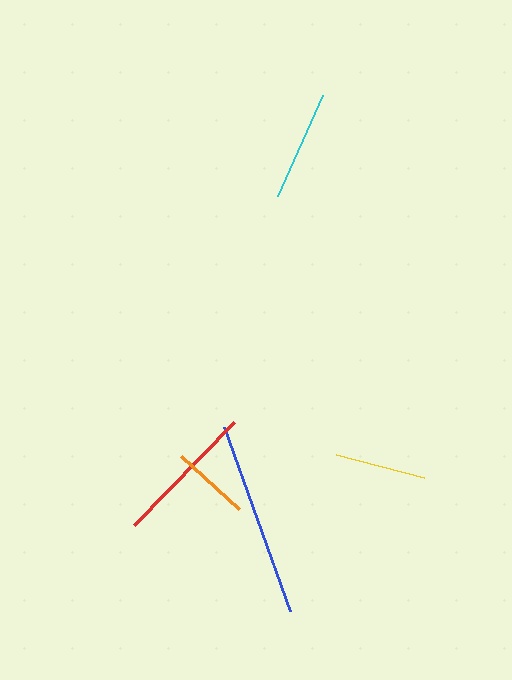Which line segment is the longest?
The blue line is the longest at approximately 196 pixels.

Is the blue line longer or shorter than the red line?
The blue line is longer than the red line.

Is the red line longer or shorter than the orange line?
The red line is longer than the orange line.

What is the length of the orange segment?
The orange segment is approximately 78 pixels long.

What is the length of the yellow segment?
The yellow segment is approximately 90 pixels long.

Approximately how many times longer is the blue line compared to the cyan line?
The blue line is approximately 1.8 times the length of the cyan line.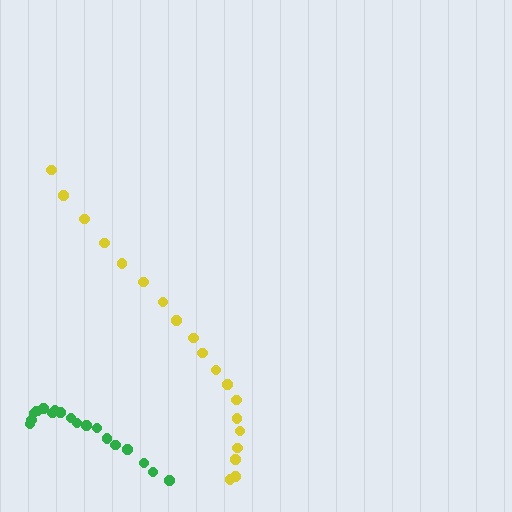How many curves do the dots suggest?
There are 2 distinct paths.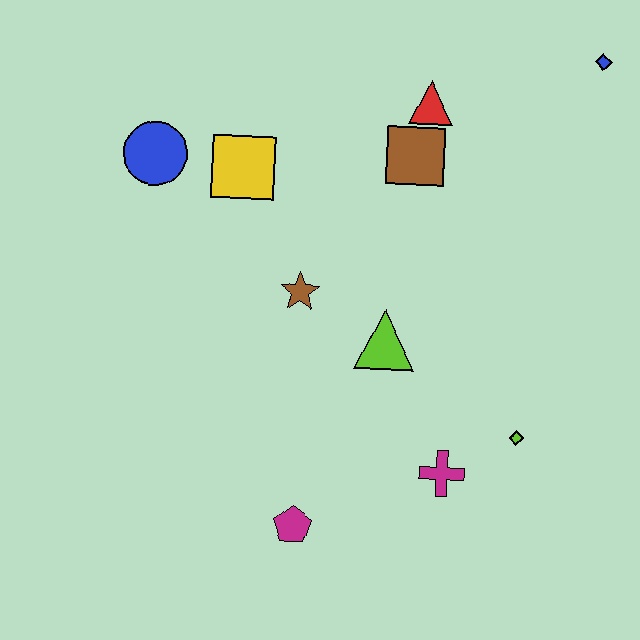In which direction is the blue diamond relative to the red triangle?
The blue diamond is to the right of the red triangle.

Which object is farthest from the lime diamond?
The blue circle is farthest from the lime diamond.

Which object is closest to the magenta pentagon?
The magenta cross is closest to the magenta pentagon.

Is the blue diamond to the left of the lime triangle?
No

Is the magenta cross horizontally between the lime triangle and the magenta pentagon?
No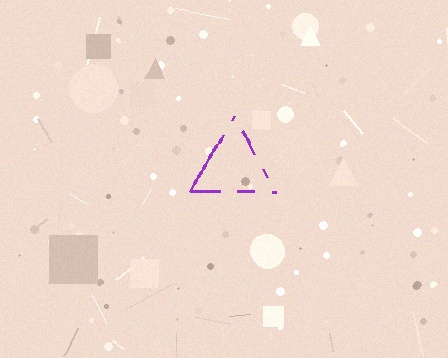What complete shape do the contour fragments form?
The contour fragments form a triangle.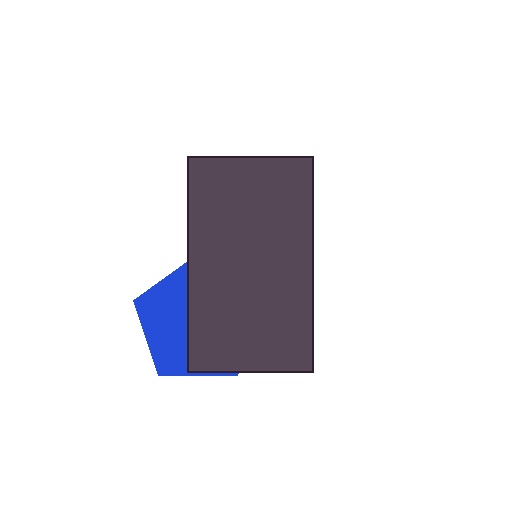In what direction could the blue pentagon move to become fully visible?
The blue pentagon could move left. That would shift it out from behind the dark gray rectangle entirely.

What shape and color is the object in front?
The object in front is a dark gray rectangle.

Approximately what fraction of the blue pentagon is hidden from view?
Roughly 60% of the blue pentagon is hidden behind the dark gray rectangle.